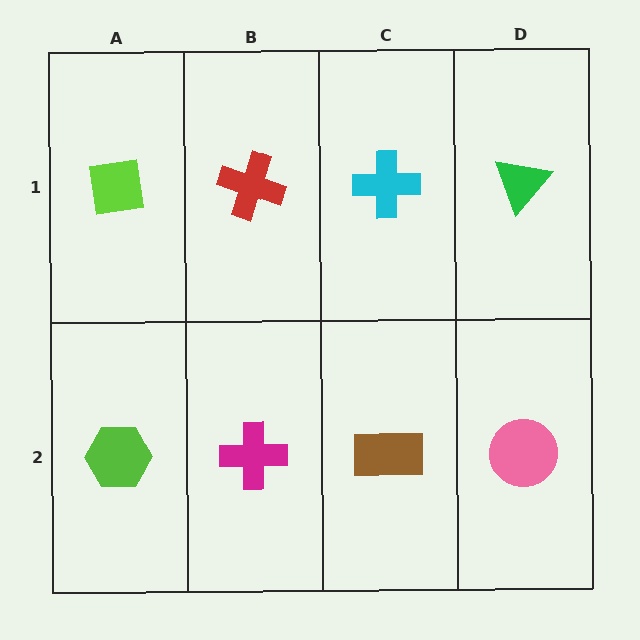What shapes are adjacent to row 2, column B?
A red cross (row 1, column B), a lime hexagon (row 2, column A), a brown rectangle (row 2, column C).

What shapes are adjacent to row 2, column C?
A cyan cross (row 1, column C), a magenta cross (row 2, column B), a pink circle (row 2, column D).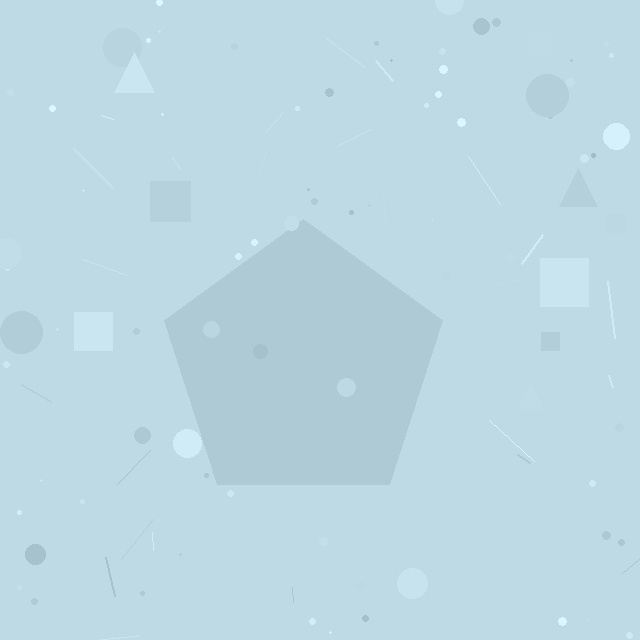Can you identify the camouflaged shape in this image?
The camouflaged shape is a pentagon.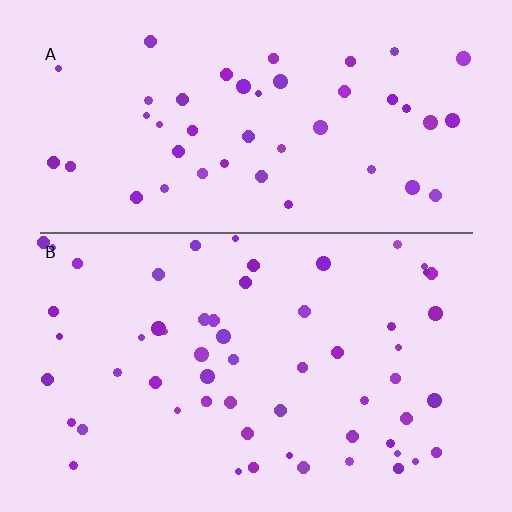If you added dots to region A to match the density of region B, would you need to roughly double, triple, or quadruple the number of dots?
Approximately double.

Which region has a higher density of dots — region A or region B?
B (the bottom).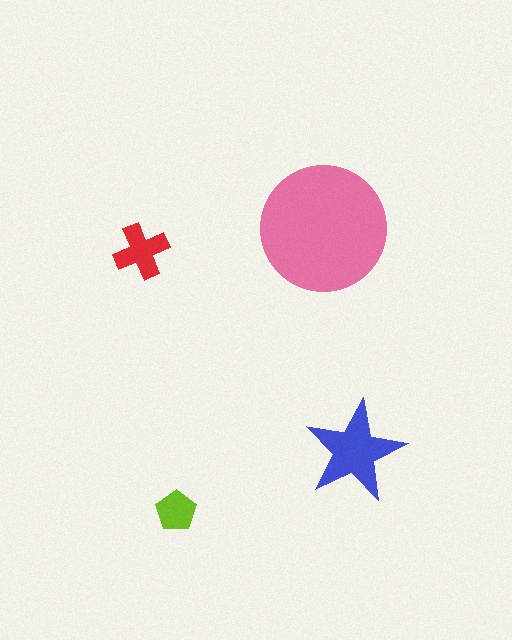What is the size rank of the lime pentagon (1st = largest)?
4th.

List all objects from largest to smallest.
The pink circle, the blue star, the red cross, the lime pentagon.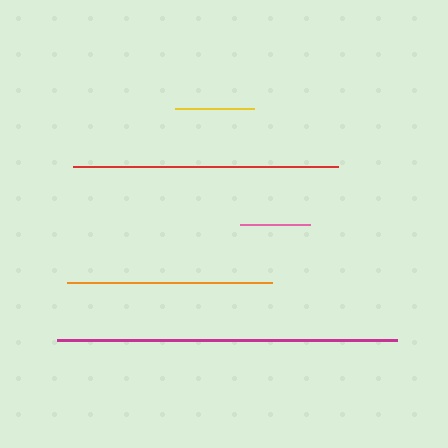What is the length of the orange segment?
The orange segment is approximately 206 pixels long.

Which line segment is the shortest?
The pink line is the shortest at approximately 70 pixels.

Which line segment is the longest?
The magenta line is the longest at approximately 339 pixels.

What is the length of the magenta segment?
The magenta segment is approximately 339 pixels long.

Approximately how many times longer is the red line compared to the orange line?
The red line is approximately 1.3 times the length of the orange line.